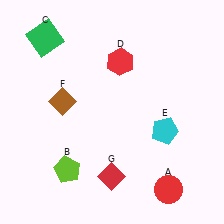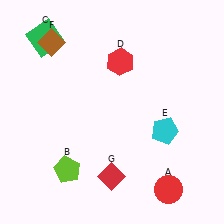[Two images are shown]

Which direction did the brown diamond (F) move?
The brown diamond (F) moved up.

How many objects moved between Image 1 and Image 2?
1 object moved between the two images.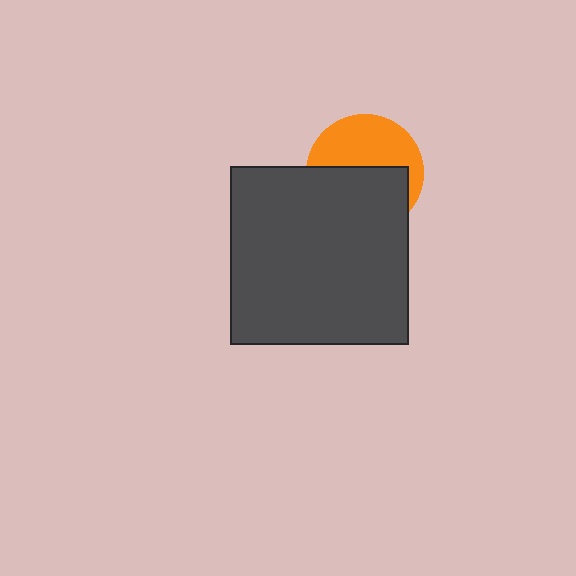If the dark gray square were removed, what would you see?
You would see the complete orange circle.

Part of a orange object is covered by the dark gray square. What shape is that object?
It is a circle.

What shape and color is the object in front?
The object in front is a dark gray square.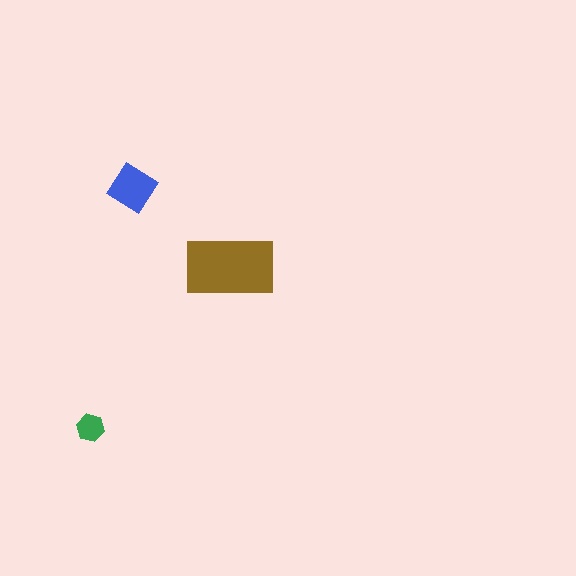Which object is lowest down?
The green hexagon is bottommost.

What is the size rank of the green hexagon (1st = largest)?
3rd.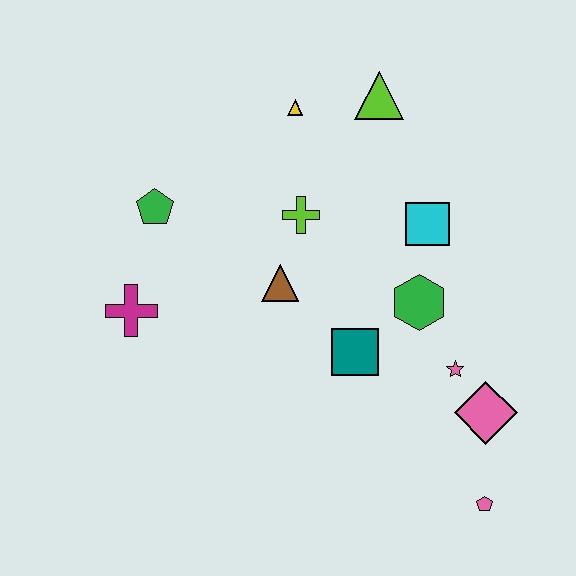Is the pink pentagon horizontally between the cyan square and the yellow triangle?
No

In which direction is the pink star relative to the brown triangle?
The pink star is to the right of the brown triangle.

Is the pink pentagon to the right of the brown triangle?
Yes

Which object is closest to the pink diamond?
The pink star is closest to the pink diamond.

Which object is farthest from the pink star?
The green pentagon is farthest from the pink star.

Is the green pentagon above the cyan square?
Yes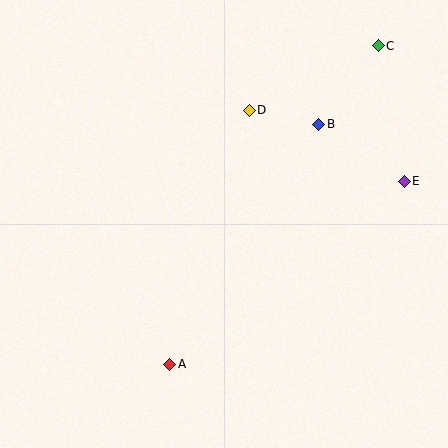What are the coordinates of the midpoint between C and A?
The midpoint between C and A is at (274, 205).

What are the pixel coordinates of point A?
Point A is at (170, 364).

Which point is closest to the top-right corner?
Point C is closest to the top-right corner.